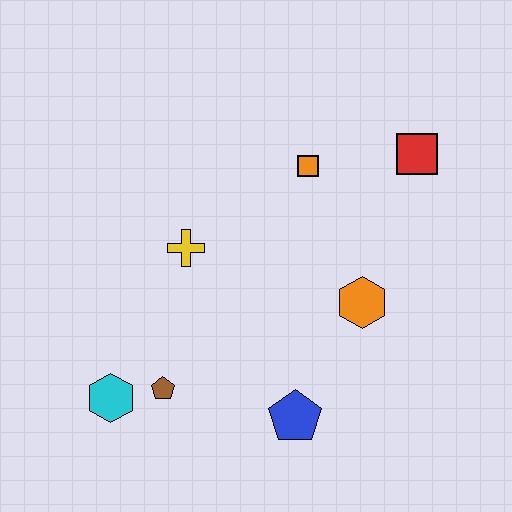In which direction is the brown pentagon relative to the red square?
The brown pentagon is to the left of the red square.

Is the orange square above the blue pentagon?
Yes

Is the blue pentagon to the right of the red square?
No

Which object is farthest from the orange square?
The cyan hexagon is farthest from the orange square.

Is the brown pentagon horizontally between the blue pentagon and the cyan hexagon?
Yes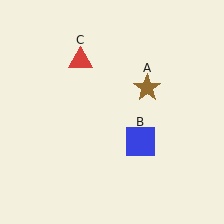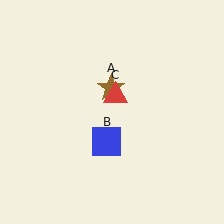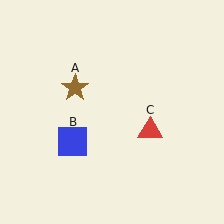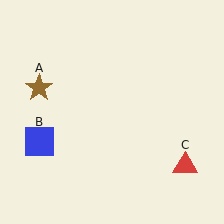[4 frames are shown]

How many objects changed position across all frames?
3 objects changed position: brown star (object A), blue square (object B), red triangle (object C).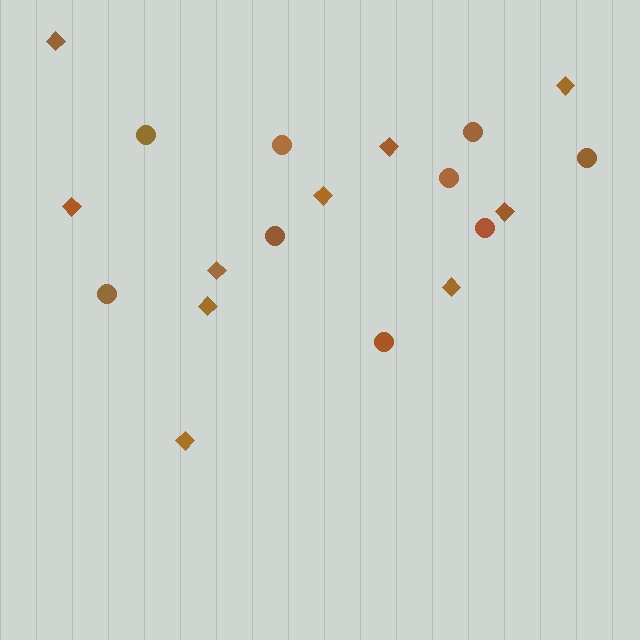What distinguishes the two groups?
There are 2 groups: one group of circles (9) and one group of diamonds (10).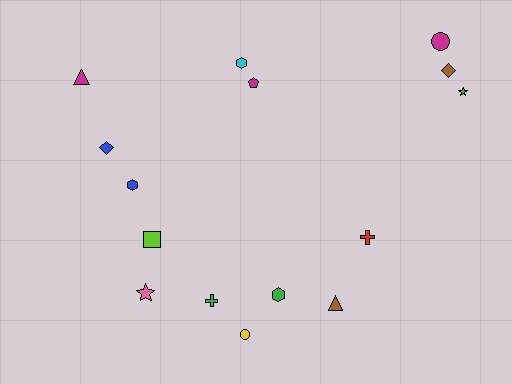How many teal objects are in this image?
There are no teal objects.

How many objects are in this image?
There are 15 objects.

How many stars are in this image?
There are 2 stars.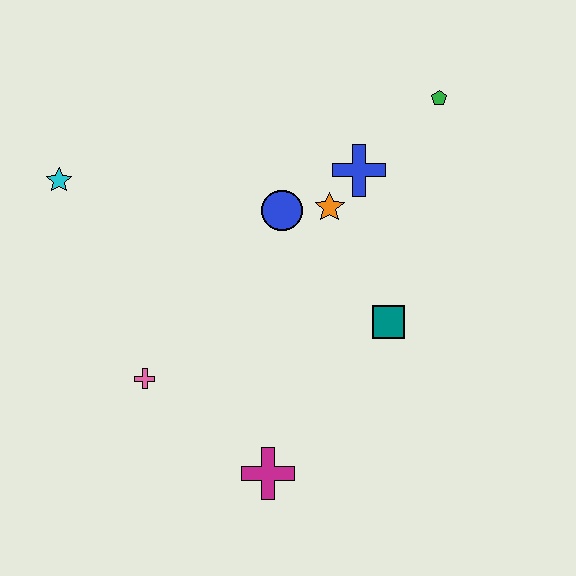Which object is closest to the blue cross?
The orange star is closest to the blue cross.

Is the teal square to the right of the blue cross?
Yes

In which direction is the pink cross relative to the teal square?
The pink cross is to the left of the teal square.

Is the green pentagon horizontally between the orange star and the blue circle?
No